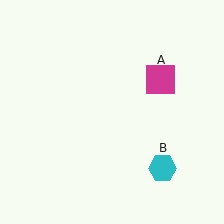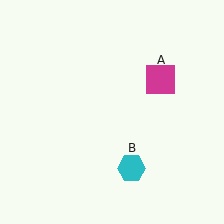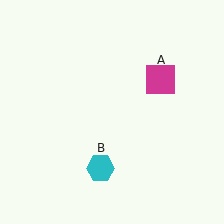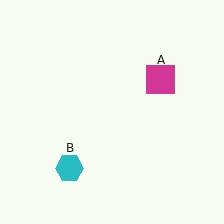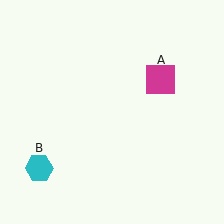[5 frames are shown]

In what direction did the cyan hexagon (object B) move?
The cyan hexagon (object B) moved left.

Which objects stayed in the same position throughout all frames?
Magenta square (object A) remained stationary.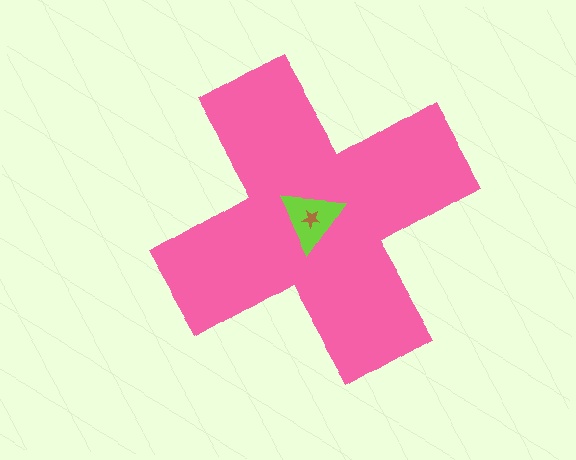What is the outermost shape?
The pink cross.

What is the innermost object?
The brown star.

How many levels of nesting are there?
3.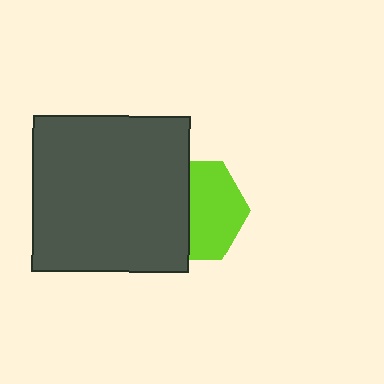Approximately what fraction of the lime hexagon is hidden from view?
Roughly 44% of the lime hexagon is hidden behind the dark gray square.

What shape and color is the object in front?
The object in front is a dark gray square.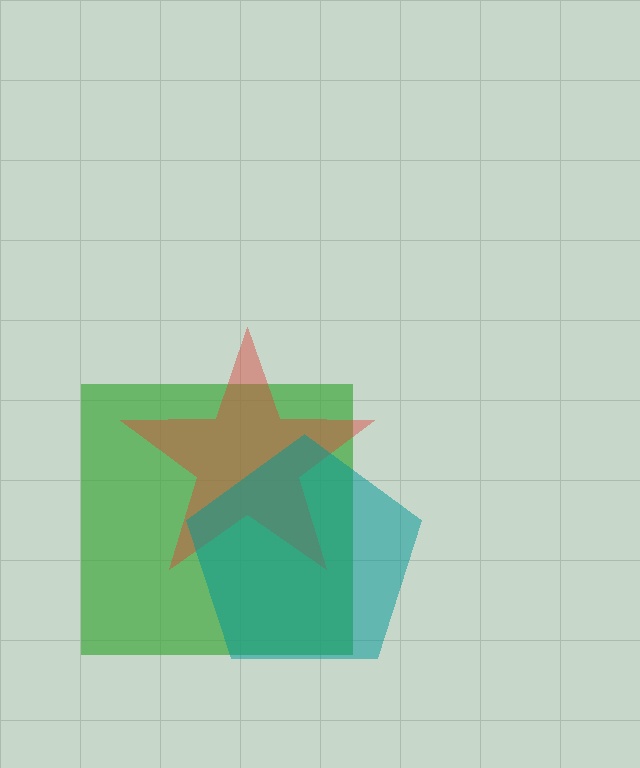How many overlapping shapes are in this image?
There are 3 overlapping shapes in the image.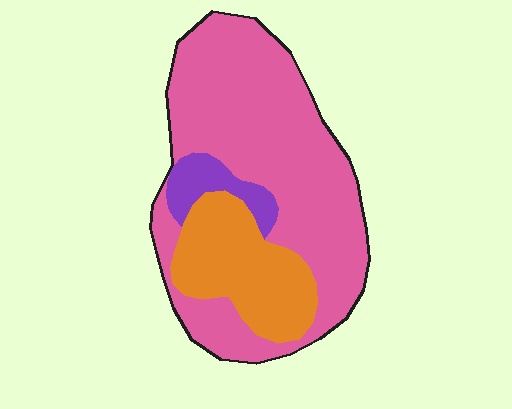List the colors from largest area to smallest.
From largest to smallest: pink, orange, purple.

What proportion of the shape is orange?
Orange takes up between a sixth and a third of the shape.